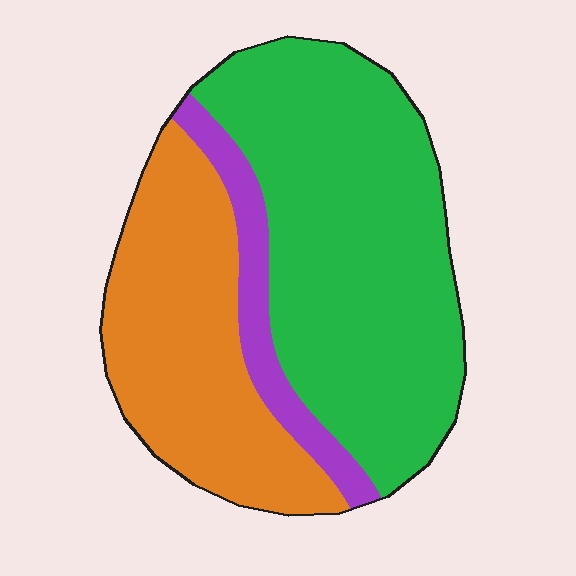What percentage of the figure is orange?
Orange takes up about one third (1/3) of the figure.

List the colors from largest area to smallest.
From largest to smallest: green, orange, purple.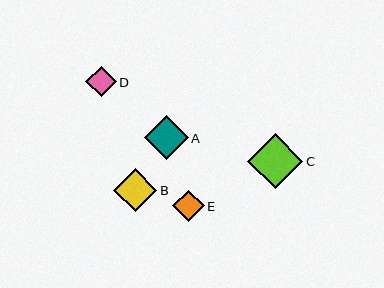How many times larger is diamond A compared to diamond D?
Diamond A is approximately 1.4 times the size of diamond D.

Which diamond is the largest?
Diamond C is the largest with a size of approximately 55 pixels.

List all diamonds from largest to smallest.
From largest to smallest: C, A, B, E, D.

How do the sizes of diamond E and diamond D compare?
Diamond E and diamond D are approximately the same size.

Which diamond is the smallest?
Diamond D is the smallest with a size of approximately 30 pixels.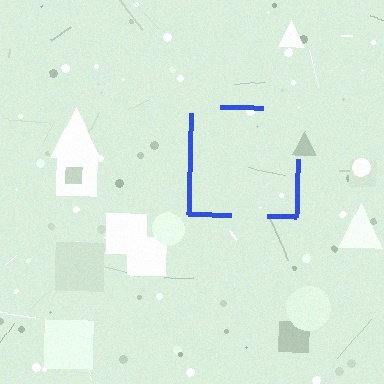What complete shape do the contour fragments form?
The contour fragments form a square.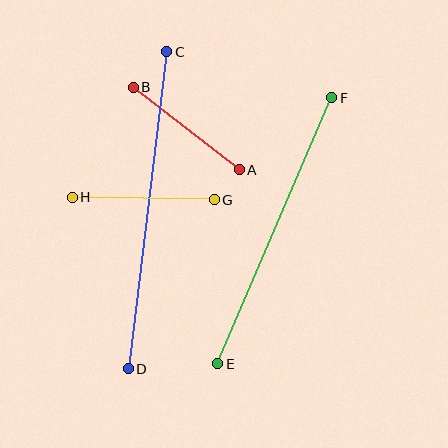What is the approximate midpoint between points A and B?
The midpoint is at approximately (186, 128) pixels.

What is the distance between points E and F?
The distance is approximately 290 pixels.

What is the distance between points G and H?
The distance is approximately 142 pixels.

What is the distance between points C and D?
The distance is approximately 319 pixels.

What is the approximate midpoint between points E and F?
The midpoint is at approximately (275, 231) pixels.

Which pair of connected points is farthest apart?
Points C and D are farthest apart.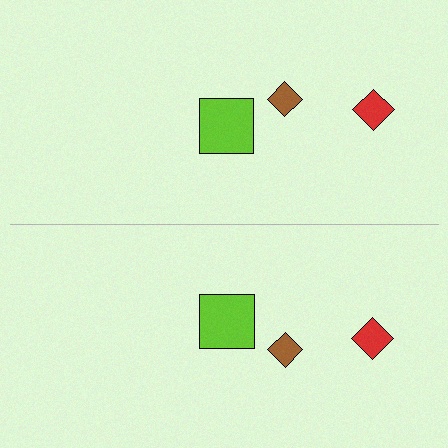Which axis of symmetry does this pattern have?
The pattern has a horizontal axis of symmetry running through the center of the image.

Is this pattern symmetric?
Yes, this pattern has bilateral (reflection) symmetry.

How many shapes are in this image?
There are 6 shapes in this image.